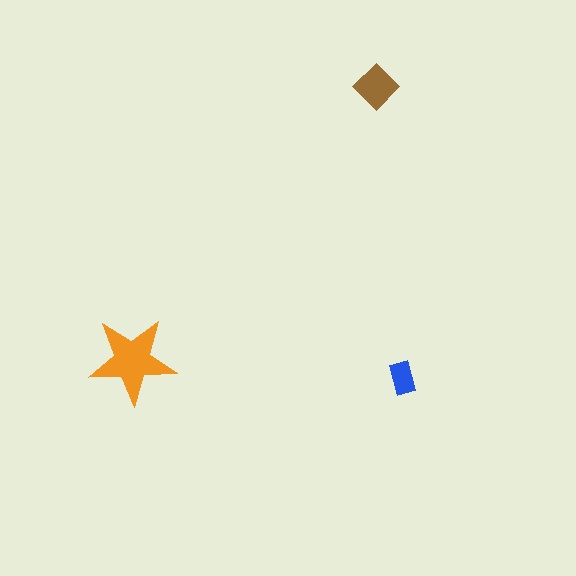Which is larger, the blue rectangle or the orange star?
The orange star.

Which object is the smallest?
The blue rectangle.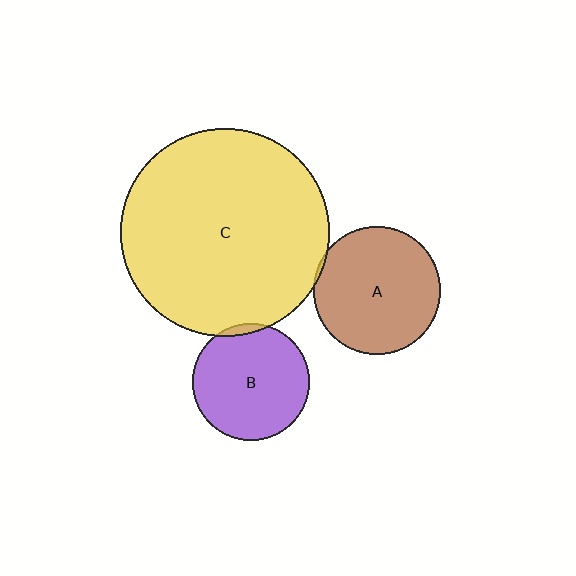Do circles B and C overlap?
Yes.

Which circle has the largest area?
Circle C (yellow).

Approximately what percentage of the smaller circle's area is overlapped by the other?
Approximately 5%.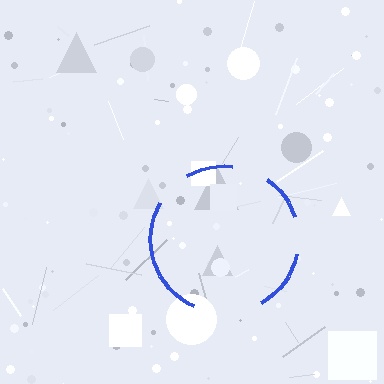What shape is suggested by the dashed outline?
The dashed outline suggests a circle.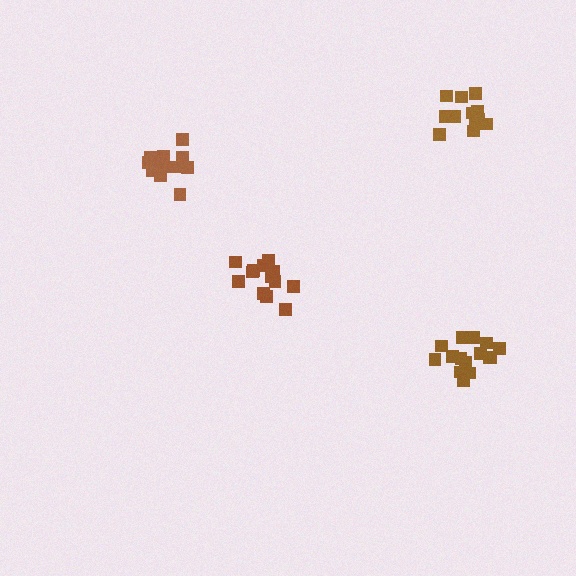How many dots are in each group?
Group 1: 16 dots, Group 2: 13 dots, Group 3: 14 dots, Group 4: 15 dots (58 total).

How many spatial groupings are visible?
There are 4 spatial groupings.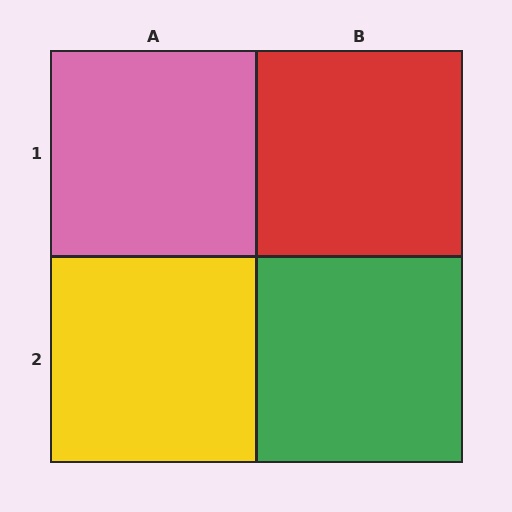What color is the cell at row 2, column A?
Yellow.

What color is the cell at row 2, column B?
Green.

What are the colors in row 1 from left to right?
Pink, red.